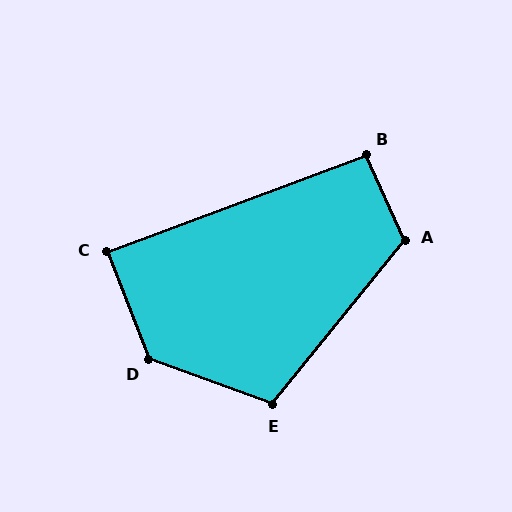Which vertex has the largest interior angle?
D, at approximately 131 degrees.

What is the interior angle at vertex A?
Approximately 117 degrees (obtuse).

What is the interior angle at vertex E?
Approximately 109 degrees (obtuse).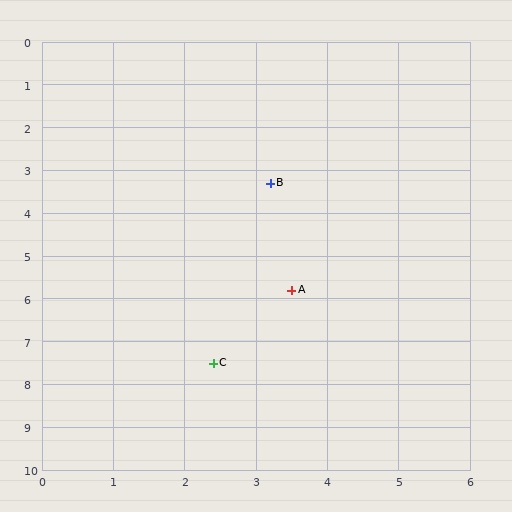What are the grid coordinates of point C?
Point C is at approximately (2.4, 7.5).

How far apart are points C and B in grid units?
Points C and B are about 4.3 grid units apart.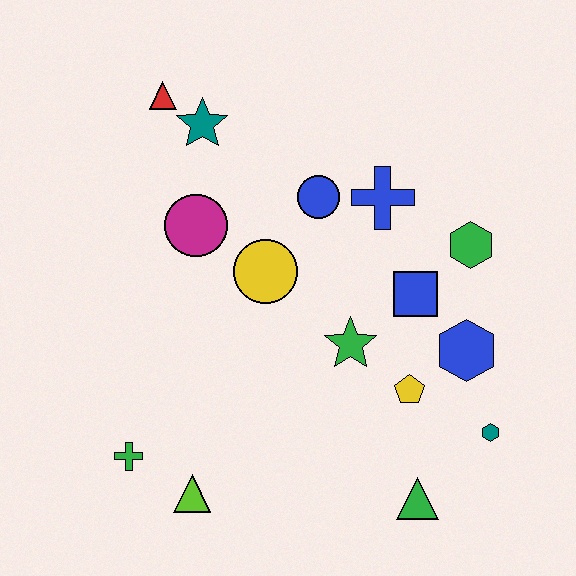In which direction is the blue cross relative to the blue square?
The blue cross is above the blue square.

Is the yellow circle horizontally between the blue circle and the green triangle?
No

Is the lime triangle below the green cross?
Yes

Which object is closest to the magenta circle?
The yellow circle is closest to the magenta circle.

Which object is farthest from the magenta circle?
The teal hexagon is farthest from the magenta circle.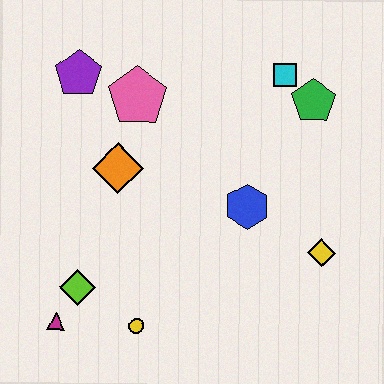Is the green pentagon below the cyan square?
Yes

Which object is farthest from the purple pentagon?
The yellow diamond is farthest from the purple pentagon.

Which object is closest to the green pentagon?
The cyan square is closest to the green pentagon.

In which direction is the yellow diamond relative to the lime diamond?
The yellow diamond is to the right of the lime diamond.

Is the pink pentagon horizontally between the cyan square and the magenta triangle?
Yes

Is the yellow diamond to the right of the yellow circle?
Yes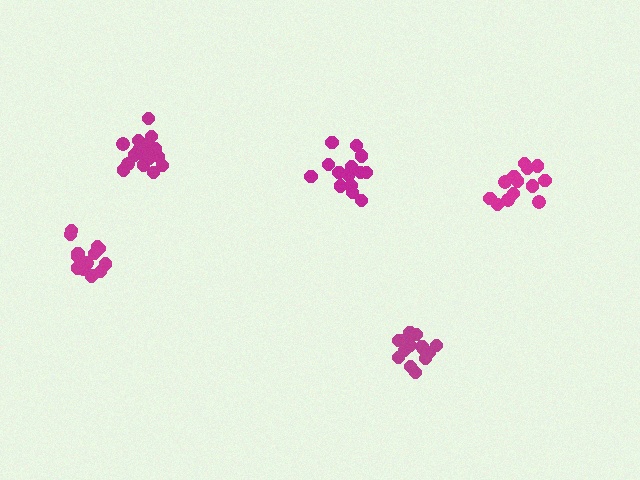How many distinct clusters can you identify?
There are 5 distinct clusters.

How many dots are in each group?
Group 1: 14 dots, Group 2: 16 dots, Group 3: 14 dots, Group 4: 14 dots, Group 5: 19 dots (77 total).